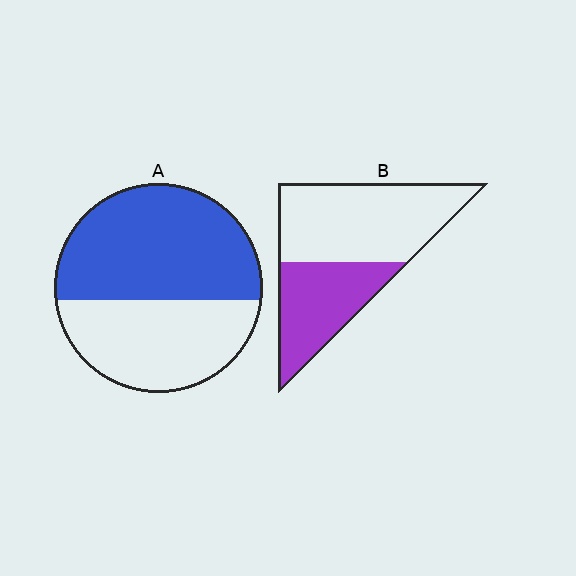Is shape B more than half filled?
No.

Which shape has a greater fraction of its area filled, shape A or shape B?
Shape A.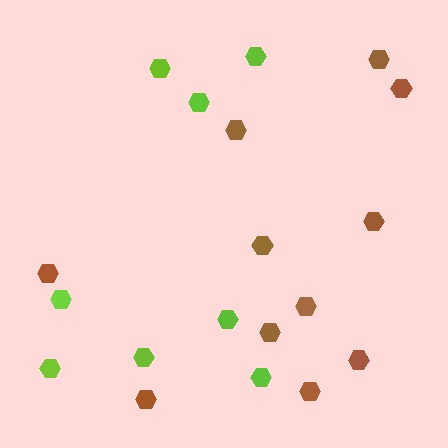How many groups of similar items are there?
There are 2 groups: one group of lime hexagons (8) and one group of brown hexagons (11).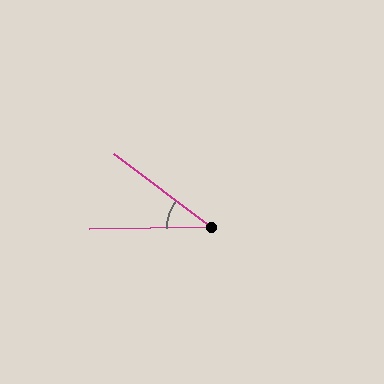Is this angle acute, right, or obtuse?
It is acute.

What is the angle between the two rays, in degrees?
Approximately 38 degrees.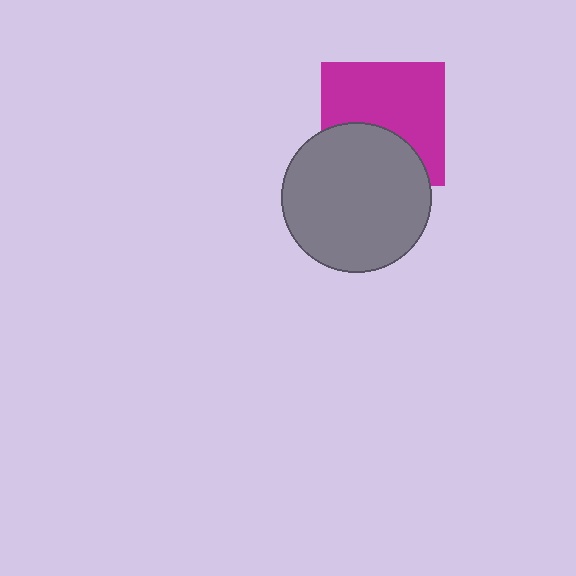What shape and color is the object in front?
The object in front is a gray circle.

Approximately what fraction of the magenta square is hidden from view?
Roughly 37% of the magenta square is hidden behind the gray circle.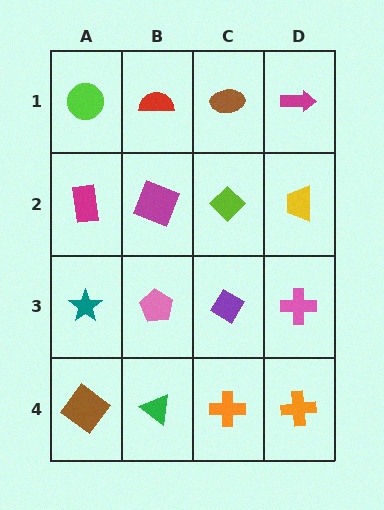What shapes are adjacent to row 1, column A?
A magenta rectangle (row 2, column A), a red semicircle (row 1, column B).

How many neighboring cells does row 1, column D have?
2.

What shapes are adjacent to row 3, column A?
A magenta rectangle (row 2, column A), a brown diamond (row 4, column A), a pink pentagon (row 3, column B).